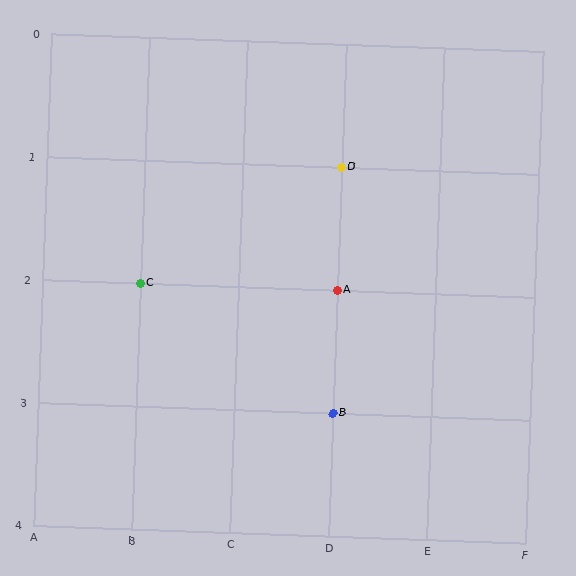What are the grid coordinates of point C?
Point C is at grid coordinates (B, 2).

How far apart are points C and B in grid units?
Points C and B are 2 columns and 1 row apart (about 2.2 grid units diagonally).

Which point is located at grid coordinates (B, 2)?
Point C is at (B, 2).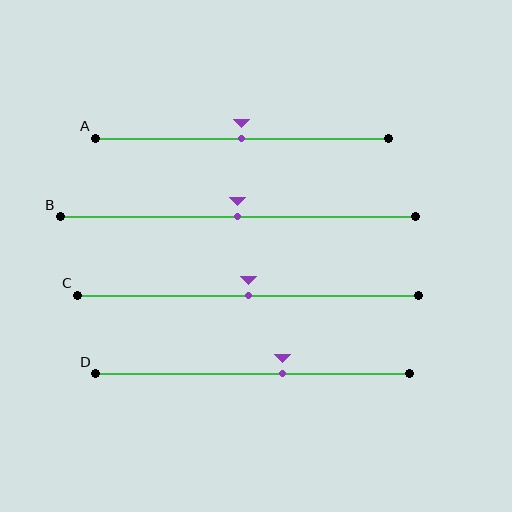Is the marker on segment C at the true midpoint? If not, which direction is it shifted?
Yes, the marker on segment C is at the true midpoint.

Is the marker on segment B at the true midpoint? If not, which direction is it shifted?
Yes, the marker on segment B is at the true midpoint.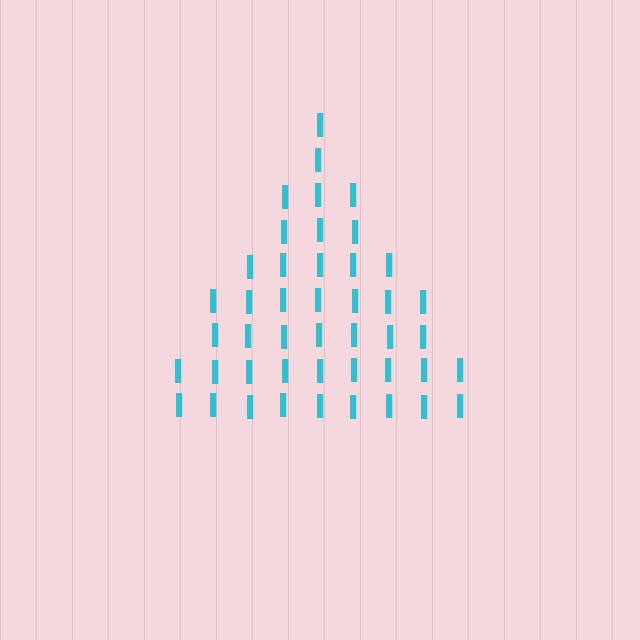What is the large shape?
The large shape is a triangle.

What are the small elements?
The small elements are letter I's.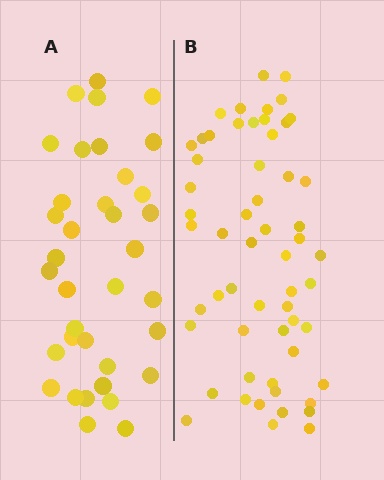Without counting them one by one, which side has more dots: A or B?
Region B (the right region) has more dots.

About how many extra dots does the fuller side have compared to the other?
Region B has approximately 20 more dots than region A.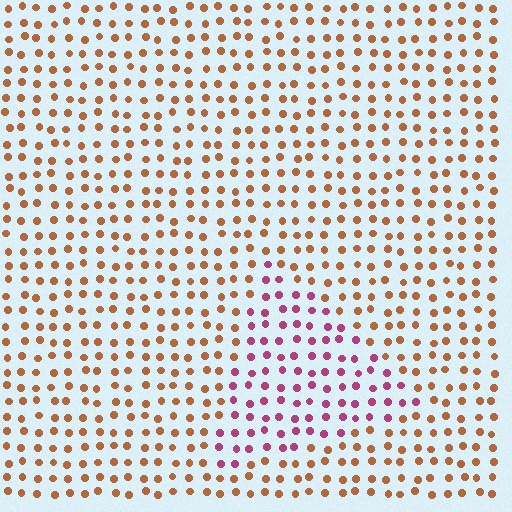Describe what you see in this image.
The image is filled with small brown elements in a uniform arrangement. A triangle-shaped region is visible where the elements are tinted to a slightly different hue, forming a subtle color boundary.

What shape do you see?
I see a triangle.